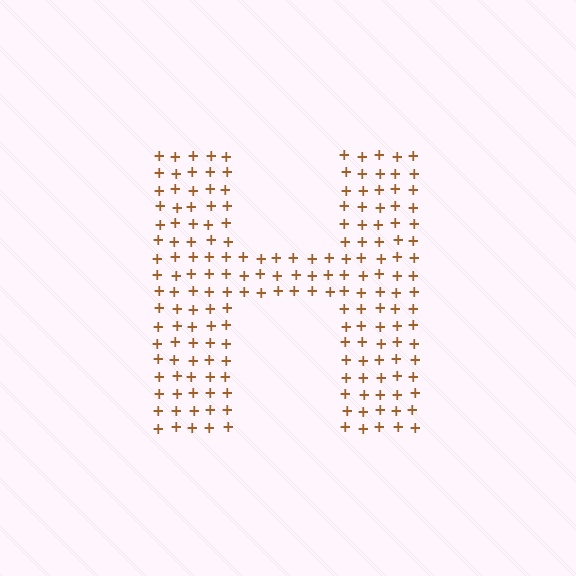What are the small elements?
The small elements are plus signs.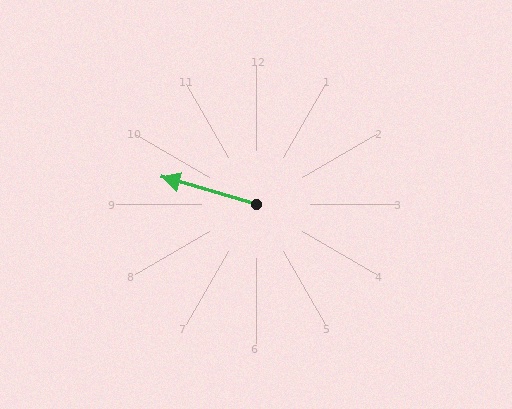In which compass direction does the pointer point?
West.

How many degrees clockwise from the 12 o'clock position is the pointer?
Approximately 287 degrees.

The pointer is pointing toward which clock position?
Roughly 10 o'clock.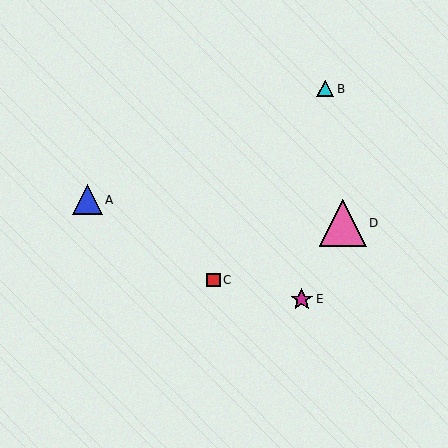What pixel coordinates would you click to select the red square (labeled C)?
Click at (213, 280) to select the red square C.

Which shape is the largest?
The pink triangle (labeled D) is the largest.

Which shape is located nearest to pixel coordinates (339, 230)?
The pink triangle (labeled D) at (343, 224) is nearest to that location.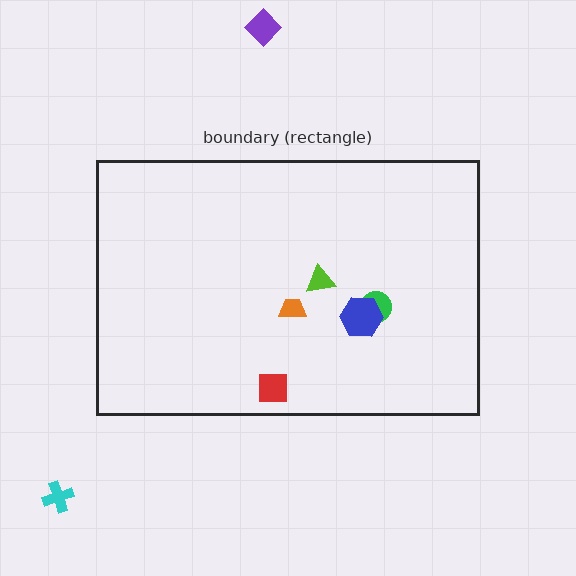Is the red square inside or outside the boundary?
Inside.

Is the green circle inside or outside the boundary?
Inside.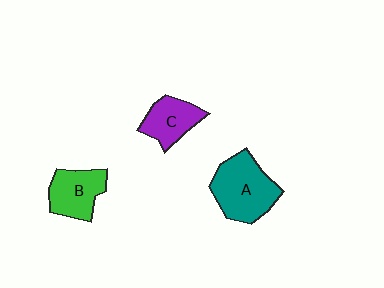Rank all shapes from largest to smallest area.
From largest to smallest: A (teal), B (green), C (purple).